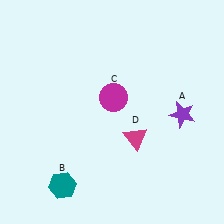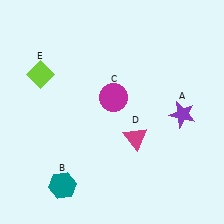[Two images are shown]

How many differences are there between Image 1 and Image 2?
There is 1 difference between the two images.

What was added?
A lime diamond (E) was added in Image 2.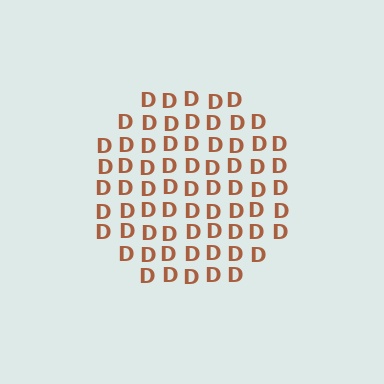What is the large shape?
The large shape is a circle.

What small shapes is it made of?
It is made of small letter D's.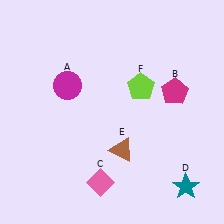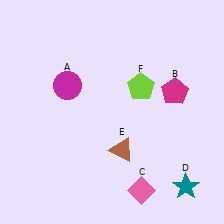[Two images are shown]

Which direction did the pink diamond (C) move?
The pink diamond (C) moved right.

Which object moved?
The pink diamond (C) moved right.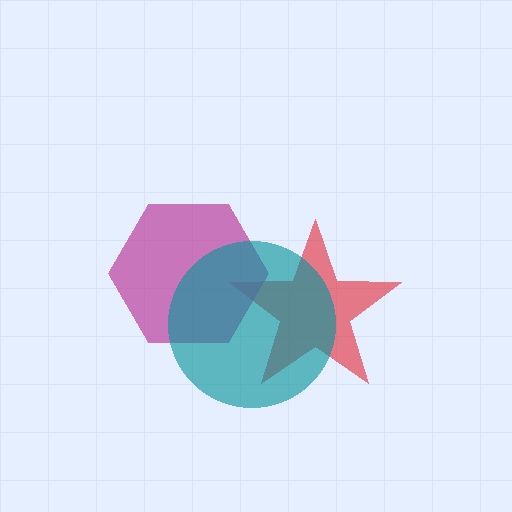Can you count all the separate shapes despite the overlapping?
Yes, there are 3 separate shapes.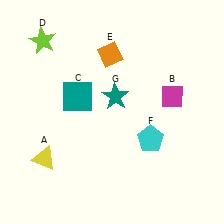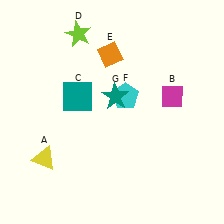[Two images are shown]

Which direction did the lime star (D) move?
The lime star (D) moved right.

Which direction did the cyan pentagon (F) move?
The cyan pentagon (F) moved up.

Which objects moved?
The objects that moved are: the lime star (D), the cyan pentagon (F).